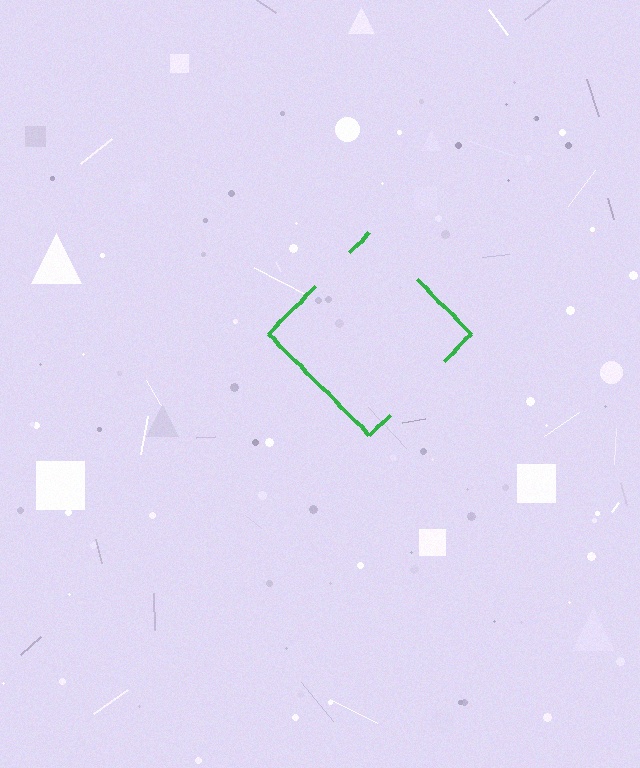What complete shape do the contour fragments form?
The contour fragments form a diamond.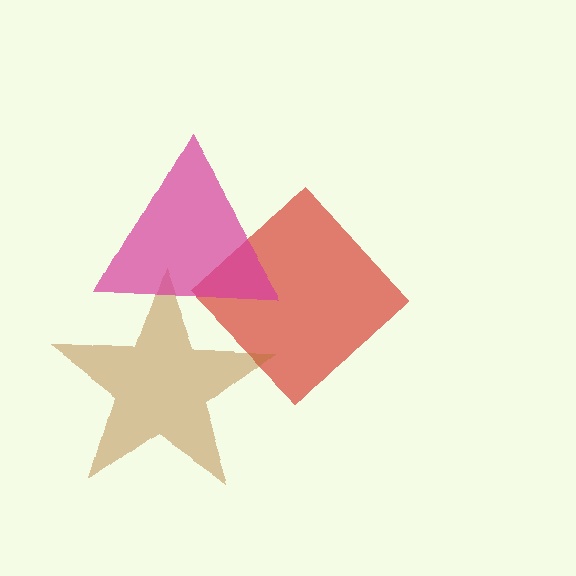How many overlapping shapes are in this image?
There are 3 overlapping shapes in the image.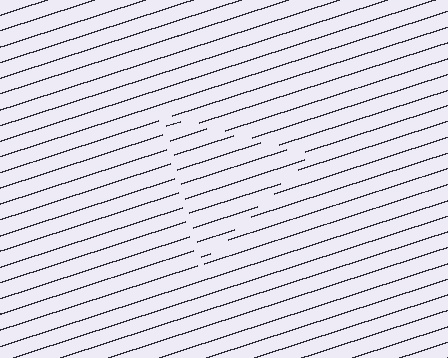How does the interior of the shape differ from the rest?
The interior of the shape contains the same grating, shifted by half a period — the contour is defined by the phase discontinuity where line-ends from the inner and outer gratings abut.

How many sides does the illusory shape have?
3 sides — the line-ends trace a triangle.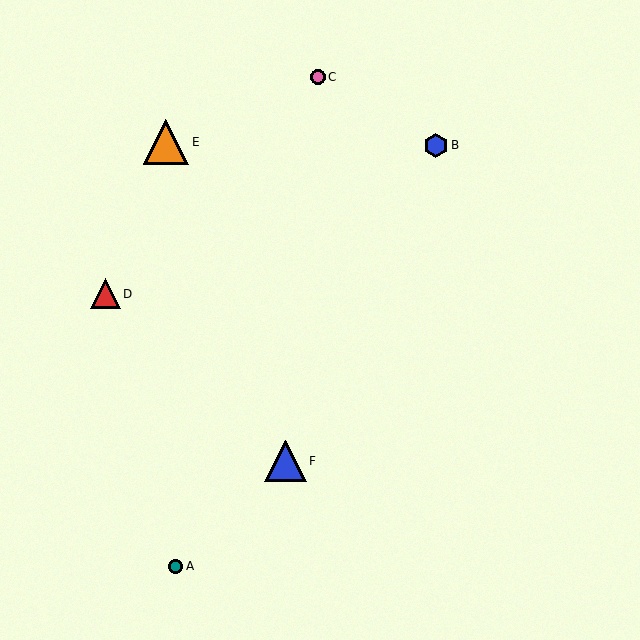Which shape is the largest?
The orange triangle (labeled E) is the largest.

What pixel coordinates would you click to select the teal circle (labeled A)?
Click at (176, 566) to select the teal circle A.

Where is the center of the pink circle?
The center of the pink circle is at (318, 77).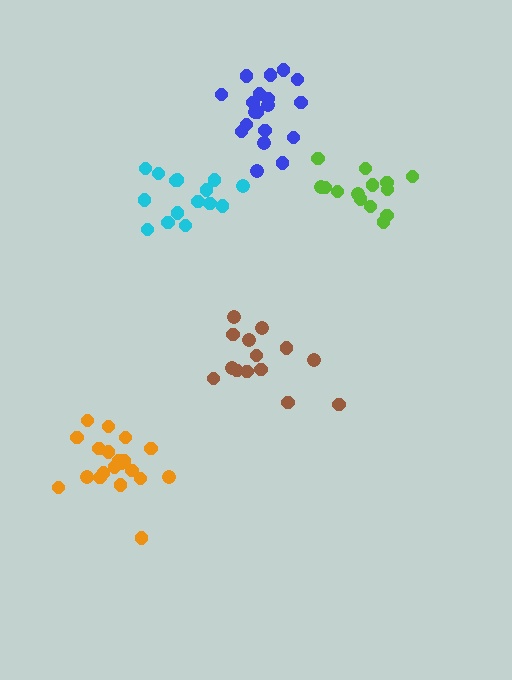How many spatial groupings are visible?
There are 5 spatial groupings.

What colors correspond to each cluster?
The clusters are colored: lime, cyan, brown, blue, orange.